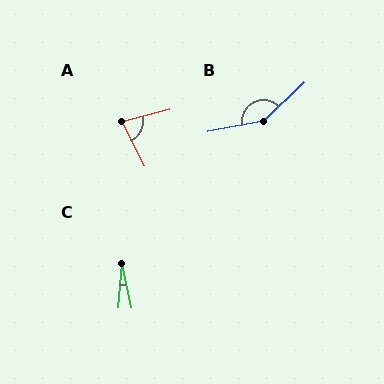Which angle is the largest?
B, at approximately 147 degrees.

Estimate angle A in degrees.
Approximately 78 degrees.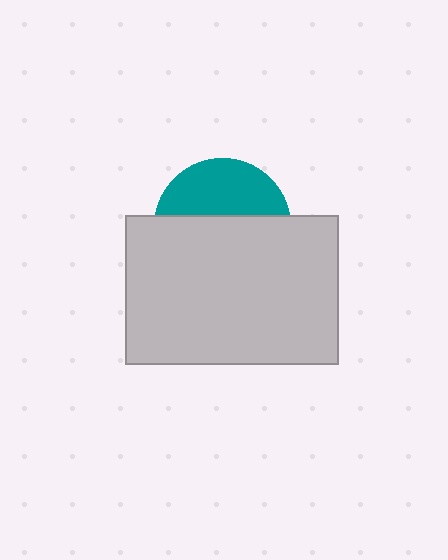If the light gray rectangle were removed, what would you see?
You would see the complete teal circle.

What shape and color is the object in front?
The object in front is a light gray rectangle.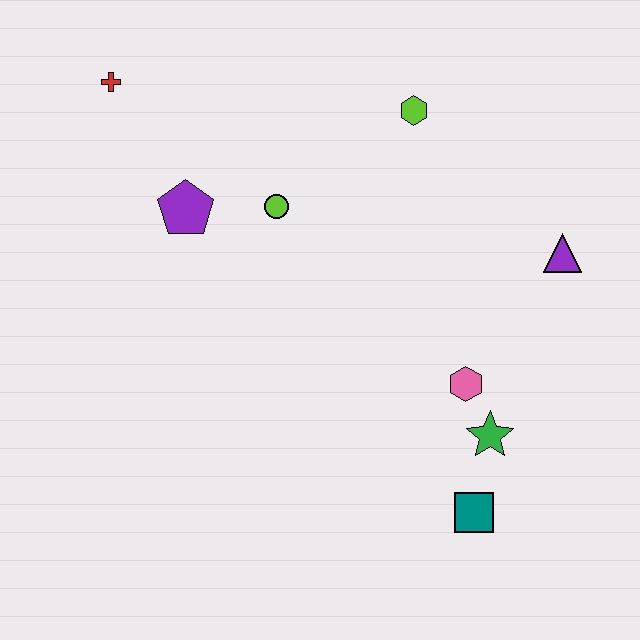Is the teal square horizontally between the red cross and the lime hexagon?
No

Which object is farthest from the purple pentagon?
The teal square is farthest from the purple pentagon.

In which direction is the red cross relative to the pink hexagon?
The red cross is to the left of the pink hexagon.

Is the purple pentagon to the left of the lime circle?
Yes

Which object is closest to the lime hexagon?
The lime circle is closest to the lime hexagon.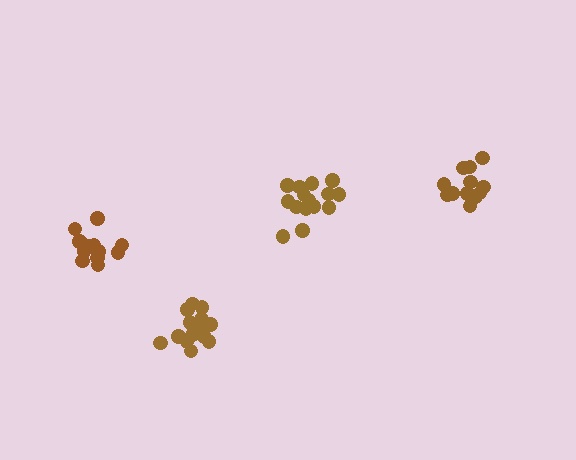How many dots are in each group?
Group 1: 16 dots, Group 2: 12 dots, Group 3: 15 dots, Group 4: 13 dots (56 total).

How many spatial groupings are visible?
There are 4 spatial groupings.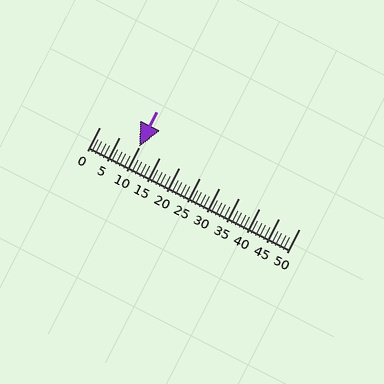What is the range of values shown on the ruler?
The ruler shows values from 0 to 50.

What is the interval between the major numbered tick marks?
The major tick marks are spaced 5 units apart.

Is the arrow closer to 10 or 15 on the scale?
The arrow is closer to 10.